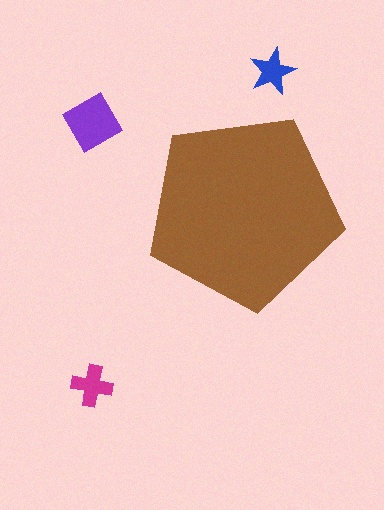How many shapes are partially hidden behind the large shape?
0 shapes are partially hidden.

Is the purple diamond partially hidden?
No, the purple diamond is fully visible.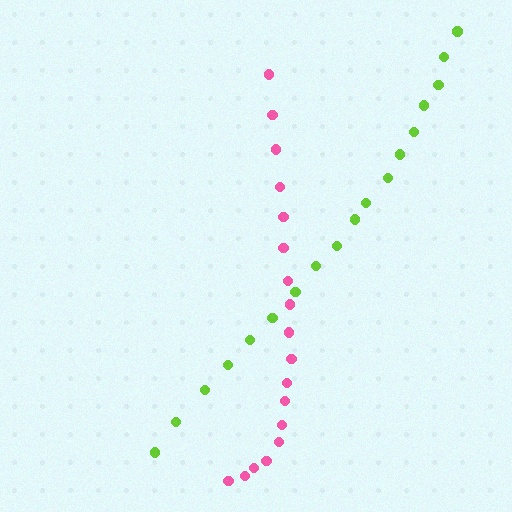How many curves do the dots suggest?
There are 2 distinct paths.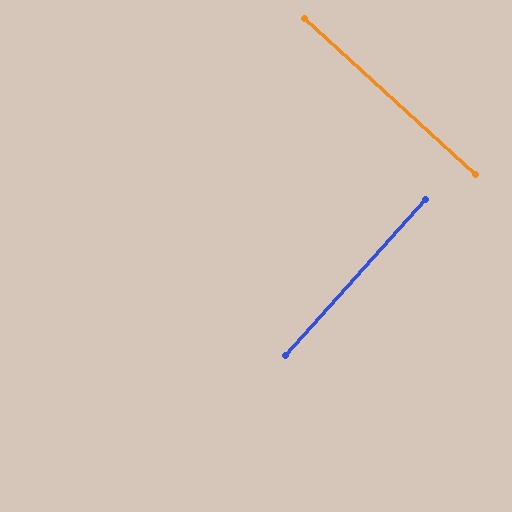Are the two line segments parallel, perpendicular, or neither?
Perpendicular — they meet at approximately 89°.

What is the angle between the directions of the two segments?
Approximately 89 degrees.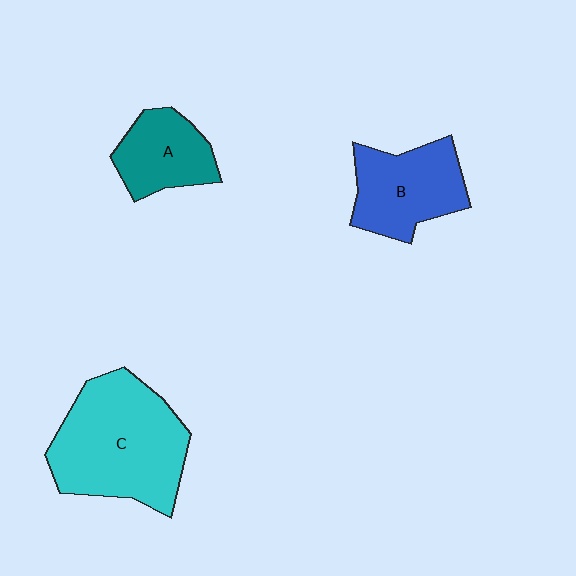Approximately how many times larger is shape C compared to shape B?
Approximately 1.6 times.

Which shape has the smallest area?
Shape A (teal).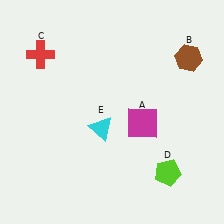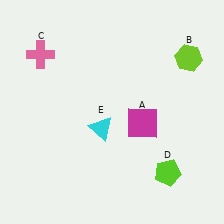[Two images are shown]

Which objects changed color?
B changed from brown to lime. C changed from red to pink.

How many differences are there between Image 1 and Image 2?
There are 2 differences between the two images.